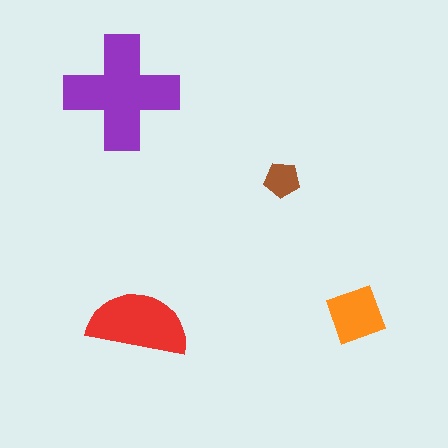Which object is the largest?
The purple cross.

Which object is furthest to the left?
The purple cross is leftmost.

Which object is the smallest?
The brown pentagon.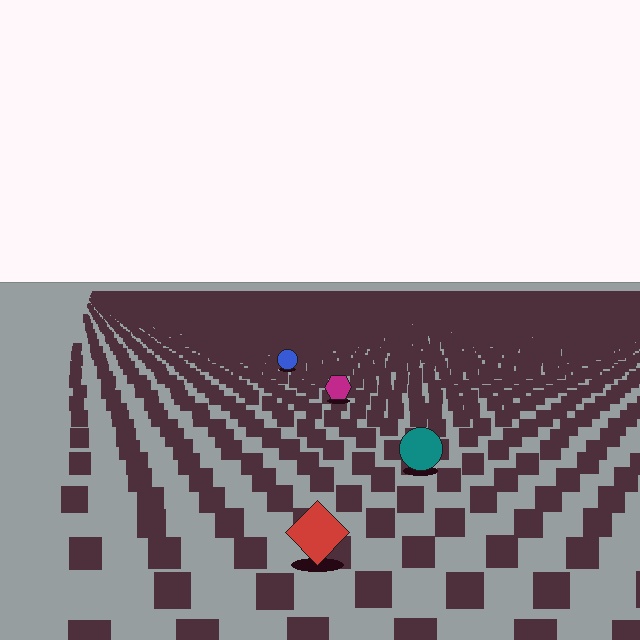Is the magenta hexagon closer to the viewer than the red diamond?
No. The red diamond is closer — you can tell from the texture gradient: the ground texture is coarser near it.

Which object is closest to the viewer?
The red diamond is closest. The texture marks near it are larger and more spread out.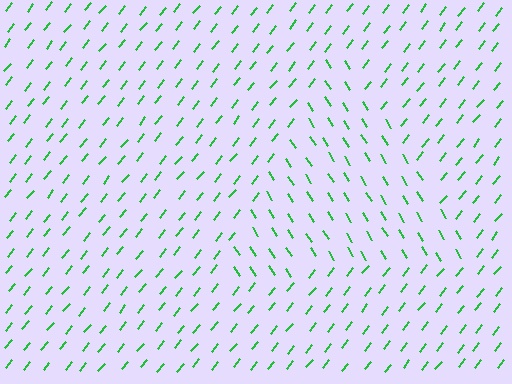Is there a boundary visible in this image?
Yes, there is a texture boundary formed by a change in line orientation.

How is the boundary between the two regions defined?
The boundary is defined purely by a change in line orientation (approximately 71 degrees difference). All lines are the same color and thickness.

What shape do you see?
I see a triangle.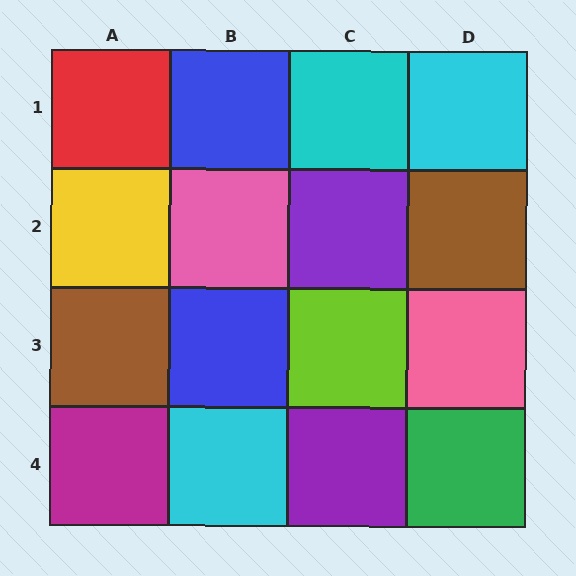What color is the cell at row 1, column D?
Cyan.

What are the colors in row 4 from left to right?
Magenta, cyan, purple, green.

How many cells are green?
1 cell is green.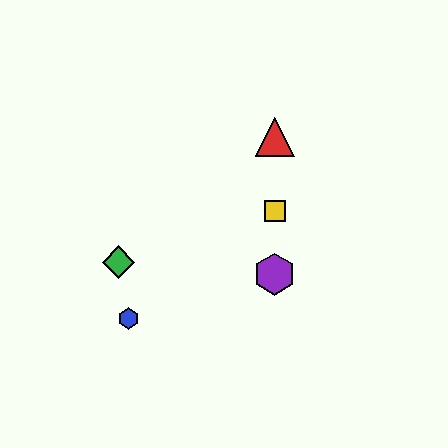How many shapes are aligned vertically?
3 shapes (the red triangle, the yellow square, the purple hexagon) are aligned vertically.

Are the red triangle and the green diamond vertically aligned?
No, the red triangle is at x≈275 and the green diamond is at x≈119.